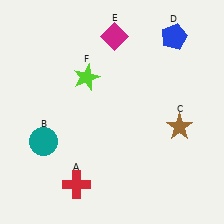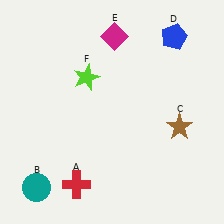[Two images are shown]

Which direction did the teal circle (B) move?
The teal circle (B) moved down.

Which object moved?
The teal circle (B) moved down.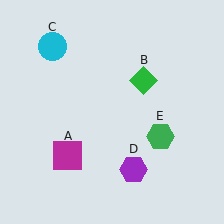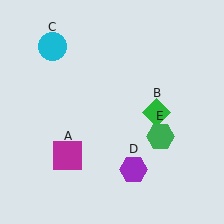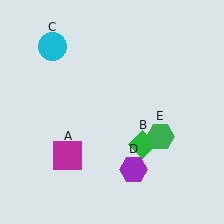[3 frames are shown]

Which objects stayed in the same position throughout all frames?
Magenta square (object A) and cyan circle (object C) and purple hexagon (object D) and green hexagon (object E) remained stationary.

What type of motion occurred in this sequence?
The green diamond (object B) rotated clockwise around the center of the scene.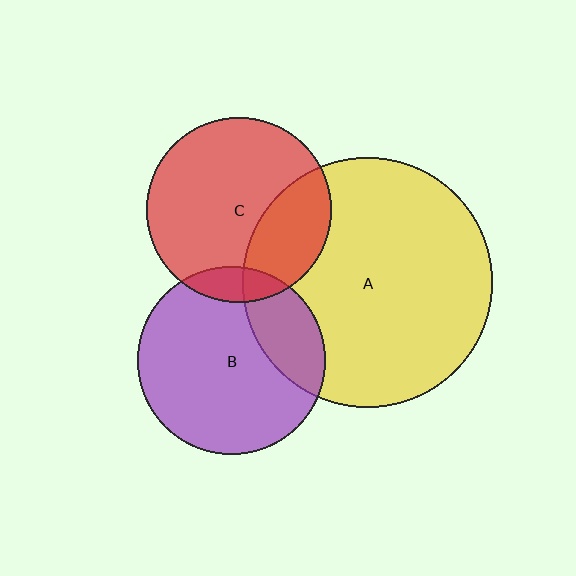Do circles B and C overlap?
Yes.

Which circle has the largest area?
Circle A (yellow).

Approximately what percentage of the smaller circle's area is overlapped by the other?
Approximately 10%.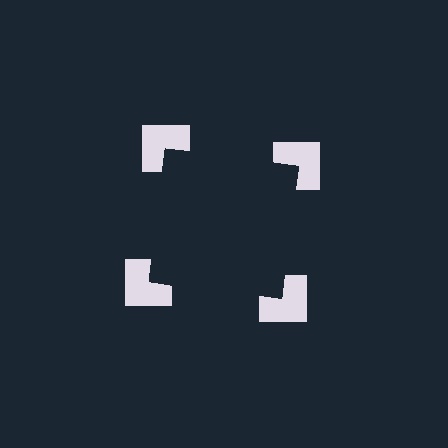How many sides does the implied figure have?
4 sides.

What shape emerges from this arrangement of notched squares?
An illusory square — its edges are inferred from the aligned wedge cuts in the notched squares, not physically drawn.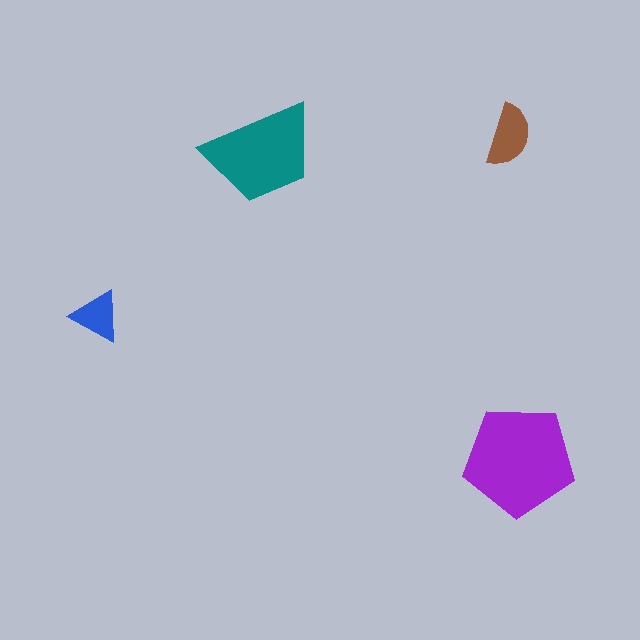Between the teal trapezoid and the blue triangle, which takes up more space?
The teal trapezoid.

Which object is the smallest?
The blue triangle.